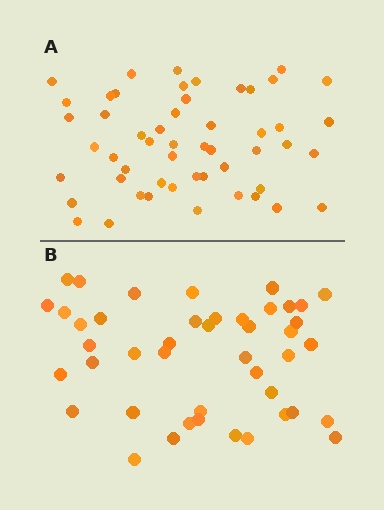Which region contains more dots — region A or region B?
Region A (the top region) has more dots.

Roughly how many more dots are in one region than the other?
Region A has roughly 8 or so more dots than region B.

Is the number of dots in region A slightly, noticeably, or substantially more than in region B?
Region A has only slightly more — the two regions are fairly close. The ratio is roughly 1.2 to 1.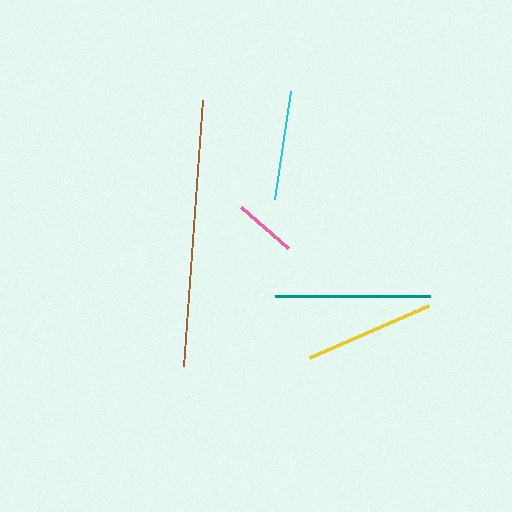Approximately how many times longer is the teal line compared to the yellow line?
The teal line is approximately 1.2 times the length of the yellow line.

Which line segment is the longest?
The brown line is the longest at approximately 267 pixels.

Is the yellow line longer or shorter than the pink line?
The yellow line is longer than the pink line.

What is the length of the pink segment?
The pink segment is approximately 62 pixels long.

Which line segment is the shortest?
The pink line is the shortest at approximately 62 pixels.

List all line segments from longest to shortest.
From longest to shortest: brown, teal, yellow, cyan, pink.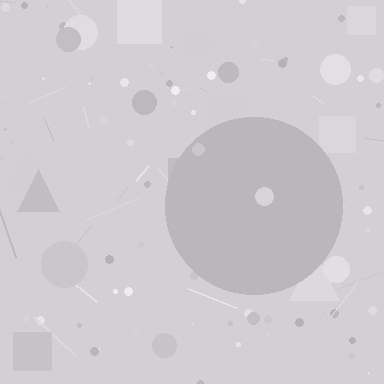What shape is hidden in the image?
A circle is hidden in the image.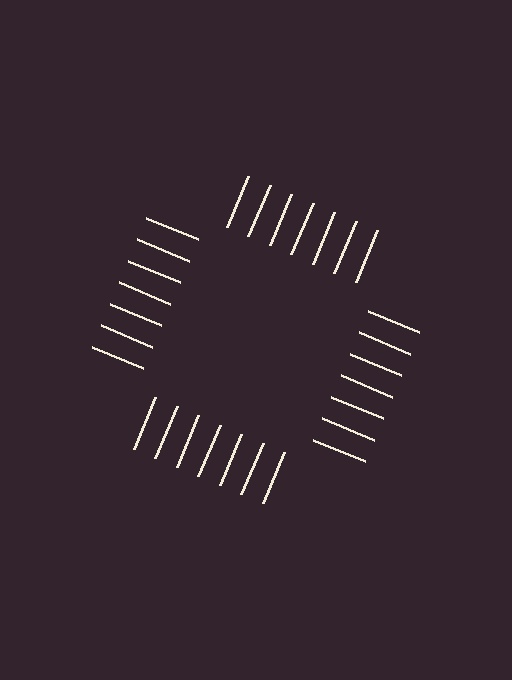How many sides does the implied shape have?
4 sides — the line-ends trace a square.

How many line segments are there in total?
28 — 7 along each of the 4 edges.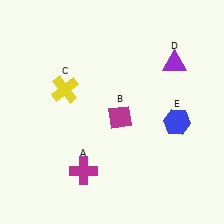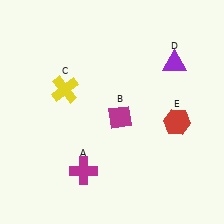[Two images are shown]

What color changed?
The hexagon (E) changed from blue in Image 1 to red in Image 2.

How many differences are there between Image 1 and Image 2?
There is 1 difference between the two images.